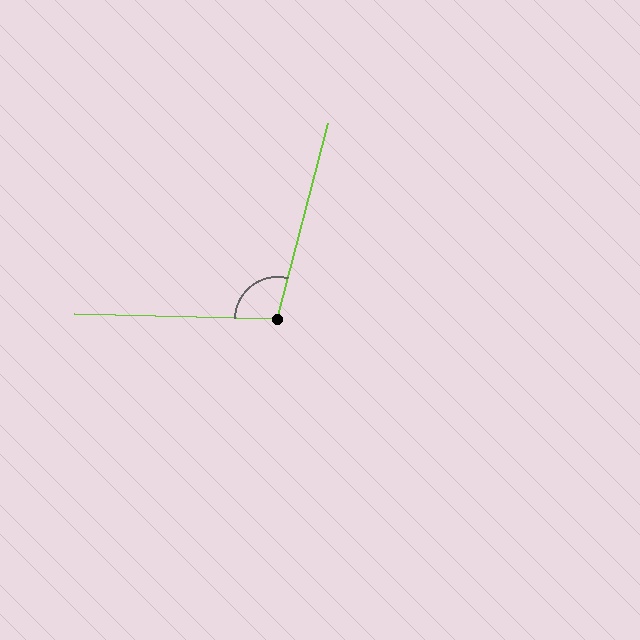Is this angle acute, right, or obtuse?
It is obtuse.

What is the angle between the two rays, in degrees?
Approximately 103 degrees.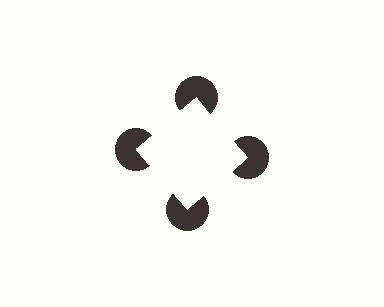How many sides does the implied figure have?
4 sides.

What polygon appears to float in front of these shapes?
An illusory square — its edges are inferred from the aligned wedge cuts in the pac-man discs, not physically drawn.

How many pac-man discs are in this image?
There are 4 — one at each vertex of the illusory square.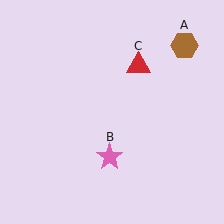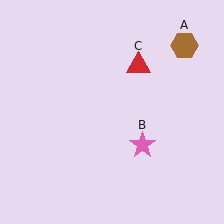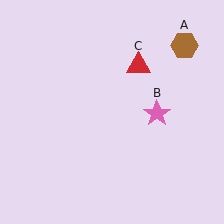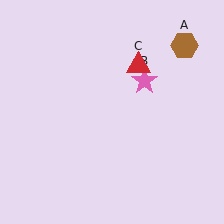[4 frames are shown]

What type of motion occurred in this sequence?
The pink star (object B) rotated counterclockwise around the center of the scene.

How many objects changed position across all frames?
1 object changed position: pink star (object B).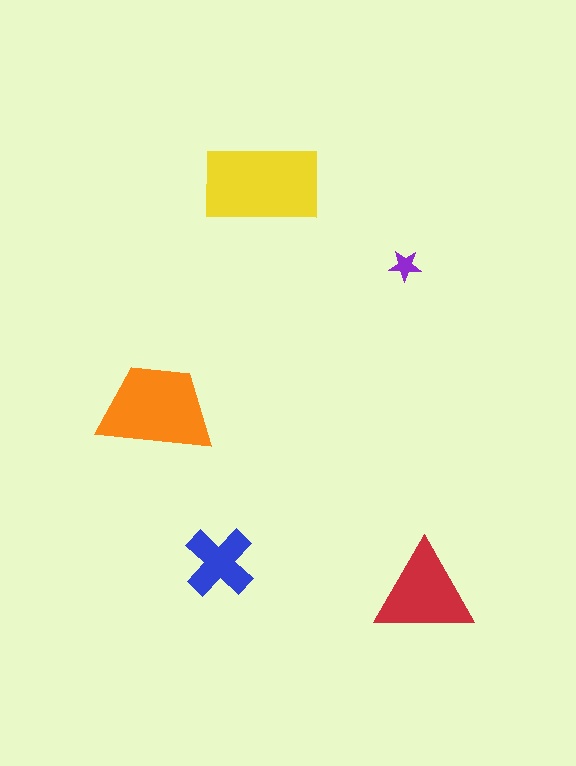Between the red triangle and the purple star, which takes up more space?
The red triangle.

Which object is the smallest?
The purple star.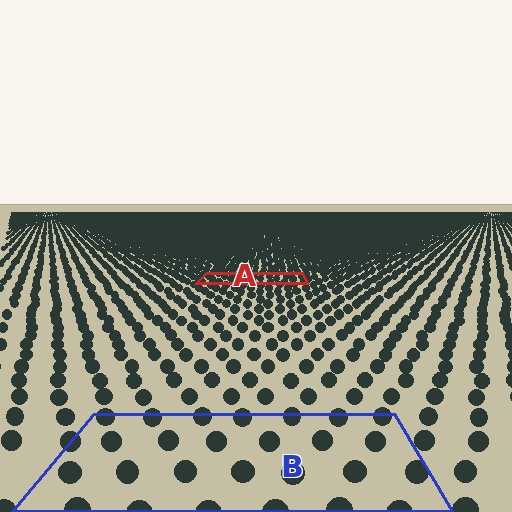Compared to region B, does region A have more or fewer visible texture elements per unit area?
Region A has more texture elements per unit area — they are packed more densely because it is farther away.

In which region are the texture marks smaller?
The texture marks are smaller in region A, because it is farther away.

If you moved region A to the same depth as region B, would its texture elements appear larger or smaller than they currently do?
They would appear larger. At a closer depth, the same texture elements are projected at a bigger on-screen size.